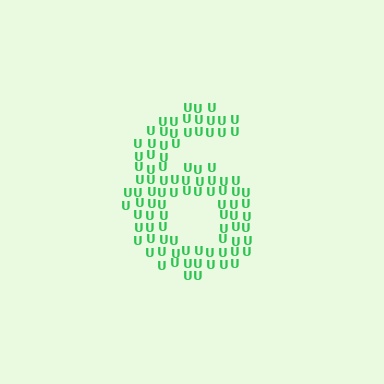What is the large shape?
The large shape is the digit 6.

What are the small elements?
The small elements are letter U's.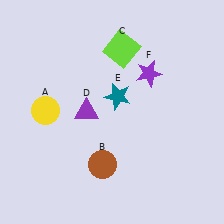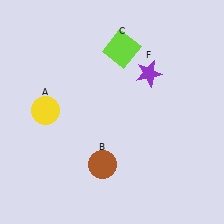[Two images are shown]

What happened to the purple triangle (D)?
The purple triangle (D) was removed in Image 2. It was in the top-left area of Image 1.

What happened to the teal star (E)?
The teal star (E) was removed in Image 2. It was in the top-right area of Image 1.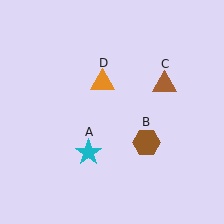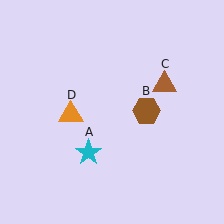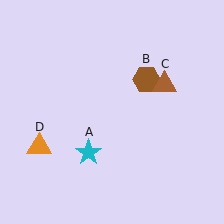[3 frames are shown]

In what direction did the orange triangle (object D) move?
The orange triangle (object D) moved down and to the left.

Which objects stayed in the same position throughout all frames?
Cyan star (object A) and brown triangle (object C) remained stationary.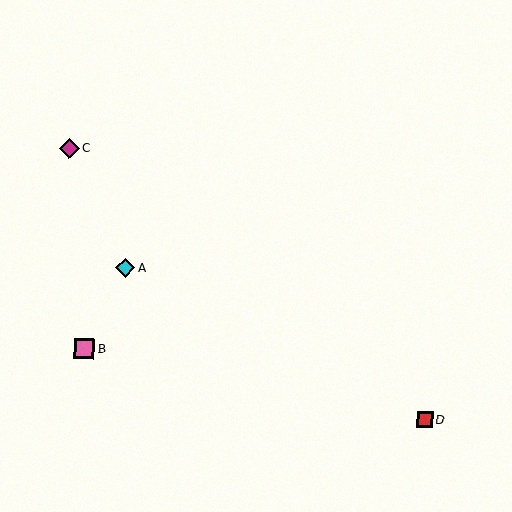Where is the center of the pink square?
The center of the pink square is at (84, 349).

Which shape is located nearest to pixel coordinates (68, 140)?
The magenta diamond (labeled C) at (69, 148) is nearest to that location.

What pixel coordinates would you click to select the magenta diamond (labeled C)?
Click at (69, 148) to select the magenta diamond C.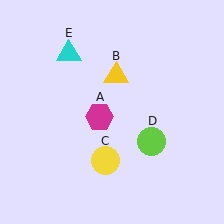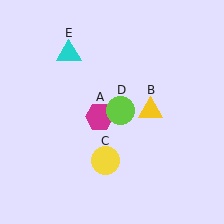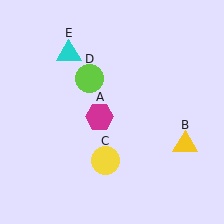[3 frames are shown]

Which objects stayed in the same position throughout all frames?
Magenta hexagon (object A) and yellow circle (object C) and cyan triangle (object E) remained stationary.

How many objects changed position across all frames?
2 objects changed position: yellow triangle (object B), lime circle (object D).